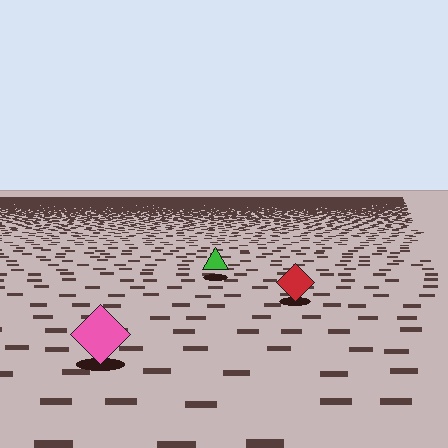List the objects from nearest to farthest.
From nearest to farthest: the pink diamond, the red diamond, the green triangle.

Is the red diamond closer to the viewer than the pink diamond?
No. The pink diamond is closer — you can tell from the texture gradient: the ground texture is coarser near it.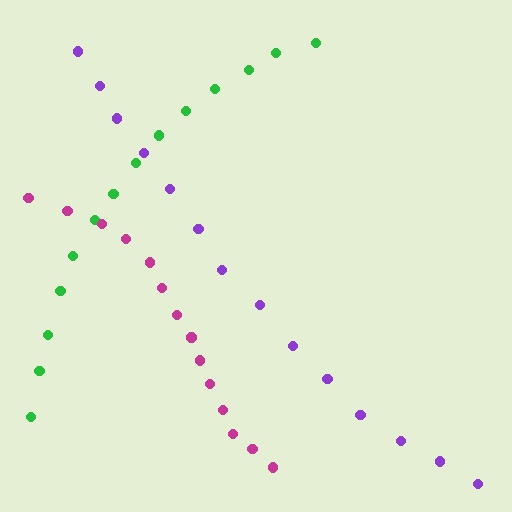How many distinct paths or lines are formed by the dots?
There are 3 distinct paths.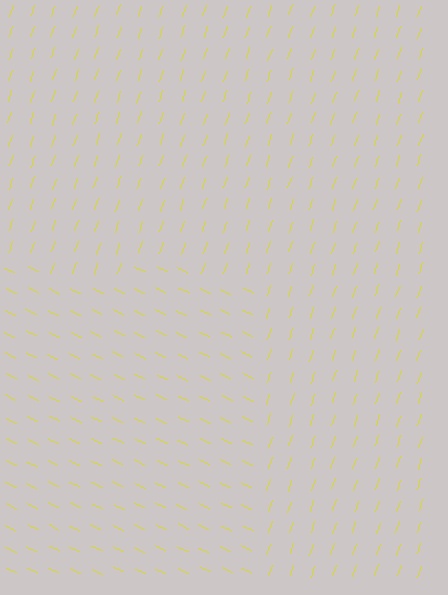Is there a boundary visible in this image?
Yes, there is a texture boundary formed by a change in line orientation.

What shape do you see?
I see a rectangle.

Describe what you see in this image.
The image is filled with small yellow line segments. A rectangle region in the image has lines oriented differently from the surrounding lines, creating a visible texture boundary.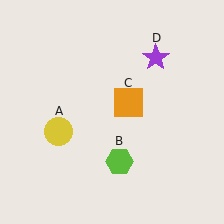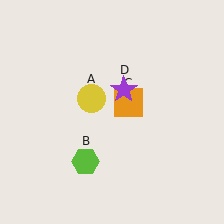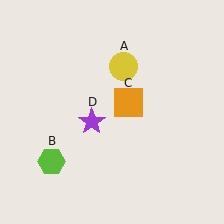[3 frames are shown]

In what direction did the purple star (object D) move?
The purple star (object D) moved down and to the left.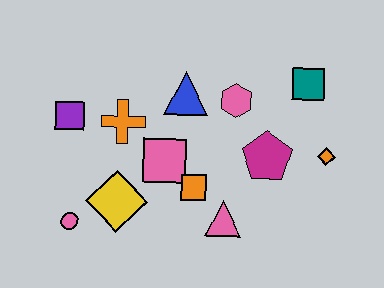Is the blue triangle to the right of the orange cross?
Yes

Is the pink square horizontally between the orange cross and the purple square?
No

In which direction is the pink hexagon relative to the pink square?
The pink hexagon is to the right of the pink square.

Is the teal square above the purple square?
Yes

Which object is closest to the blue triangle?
The pink hexagon is closest to the blue triangle.